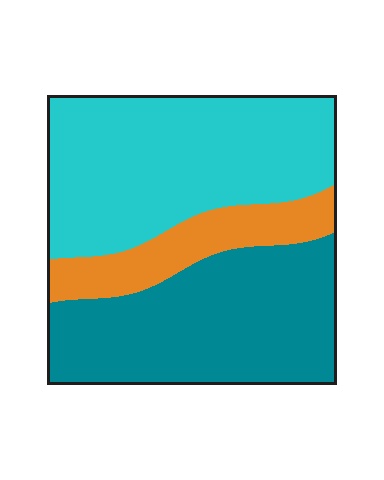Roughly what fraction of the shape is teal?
Teal takes up about two fifths (2/5) of the shape.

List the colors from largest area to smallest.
From largest to smallest: cyan, teal, orange.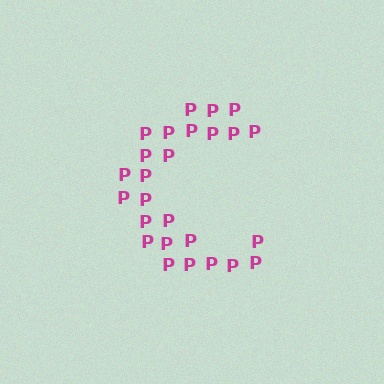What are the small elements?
The small elements are letter P's.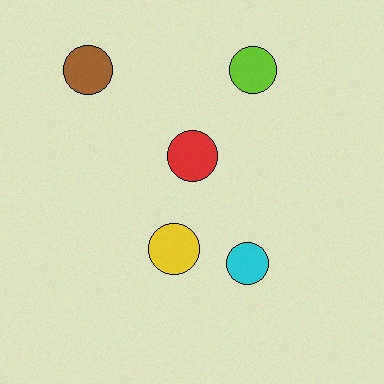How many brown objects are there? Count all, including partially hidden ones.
There is 1 brown object.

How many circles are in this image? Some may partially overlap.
There are 5 circles.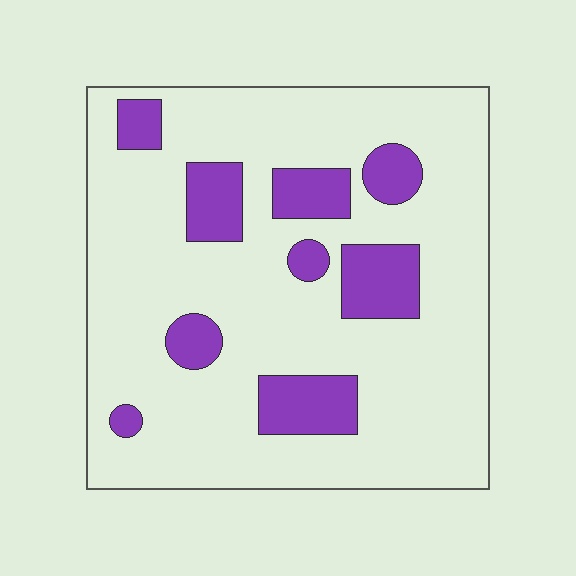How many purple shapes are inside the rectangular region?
9.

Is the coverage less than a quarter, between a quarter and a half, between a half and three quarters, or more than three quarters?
Less than a quarter.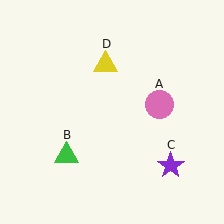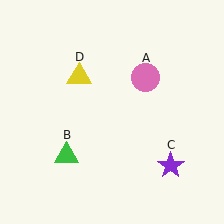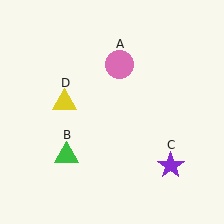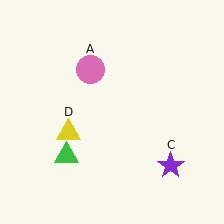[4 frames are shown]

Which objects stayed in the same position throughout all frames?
Green triangle (object B) and purple star (object C) remained stationary.